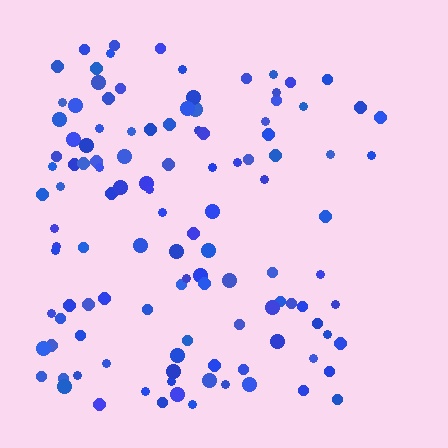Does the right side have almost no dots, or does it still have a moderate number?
Still a moderate number, just noticeably fewer than the left.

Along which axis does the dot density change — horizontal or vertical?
Horizontal.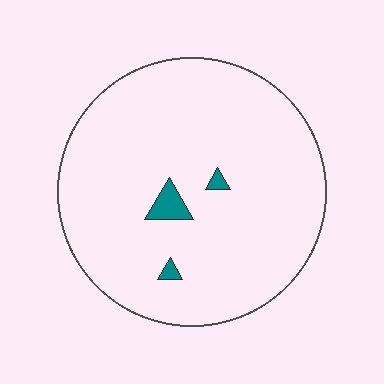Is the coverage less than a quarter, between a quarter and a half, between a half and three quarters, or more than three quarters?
Less than a quarter.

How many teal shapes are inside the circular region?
3.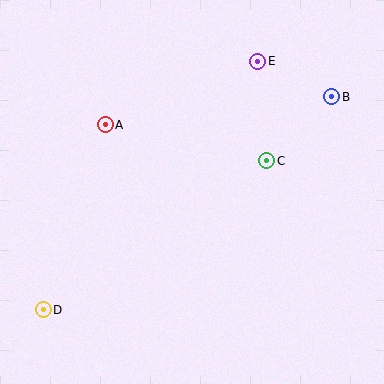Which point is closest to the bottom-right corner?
Point C is closest to the bottom-right corner.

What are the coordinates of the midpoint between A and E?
The midpoint between A and E is at (182, 93).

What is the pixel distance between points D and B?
The distance between D and B is 358 pixels.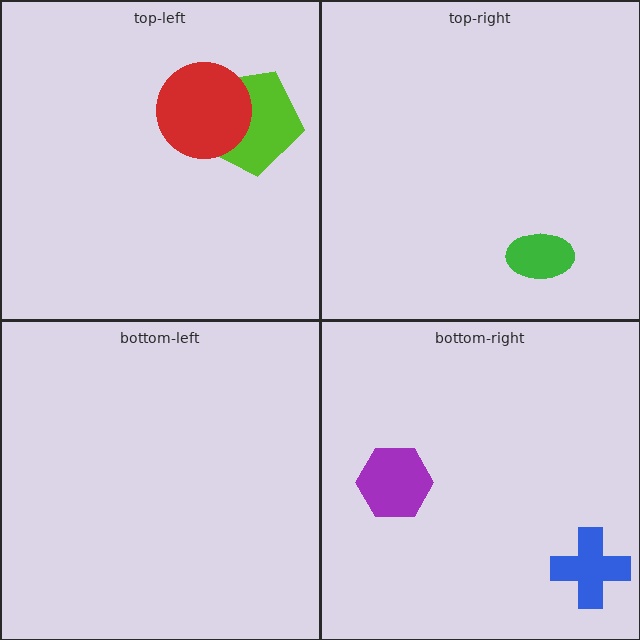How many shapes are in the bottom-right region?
2.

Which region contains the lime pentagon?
The top-left region.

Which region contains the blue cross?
The bottom-right region.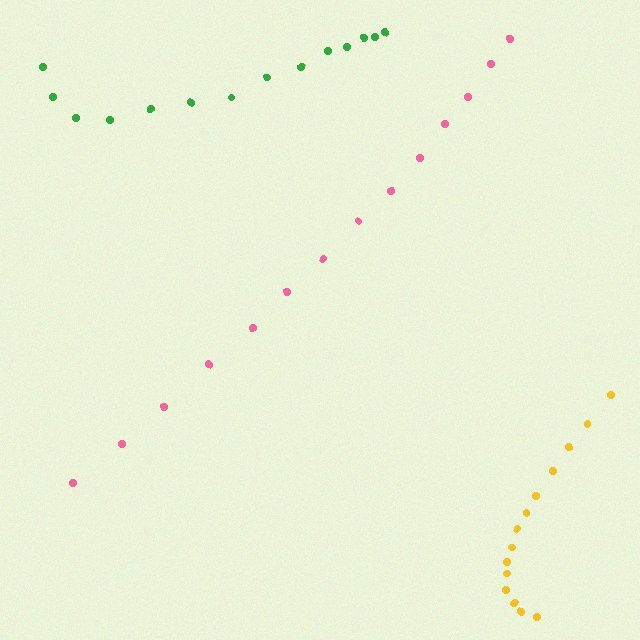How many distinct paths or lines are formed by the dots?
There are 3 distinct paths.